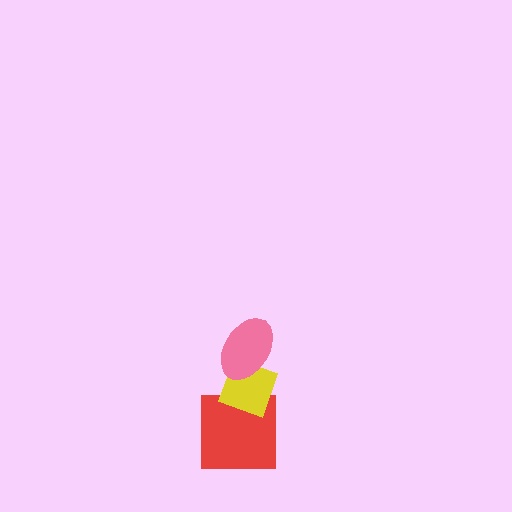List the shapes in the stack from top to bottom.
From top to bottom: the pink ellipse, the yellow diamond, the red square.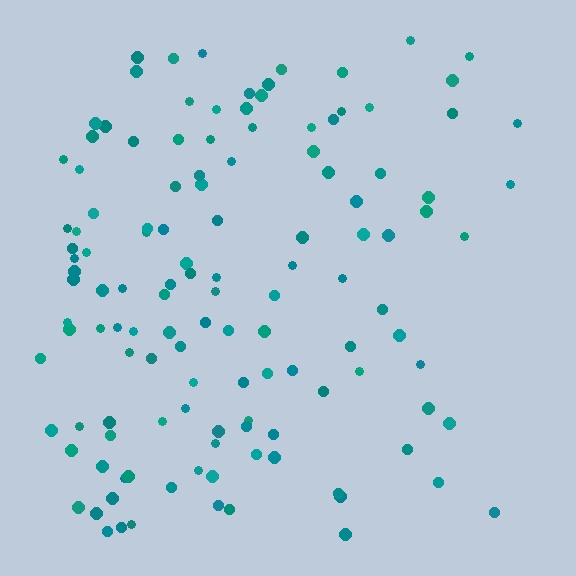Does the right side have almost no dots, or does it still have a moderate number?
Still a moderate number, just noticeably fewer than the left.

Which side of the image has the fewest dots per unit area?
The right.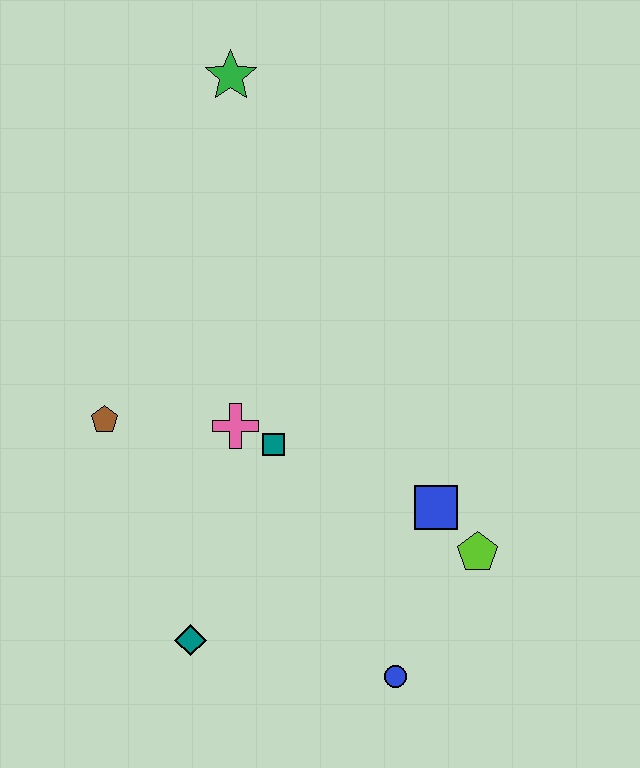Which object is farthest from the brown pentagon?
The lime pentagon is farthest from the brown pentagon.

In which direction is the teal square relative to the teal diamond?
The teal square is above the teal diamond.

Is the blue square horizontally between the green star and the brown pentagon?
No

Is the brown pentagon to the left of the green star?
Yes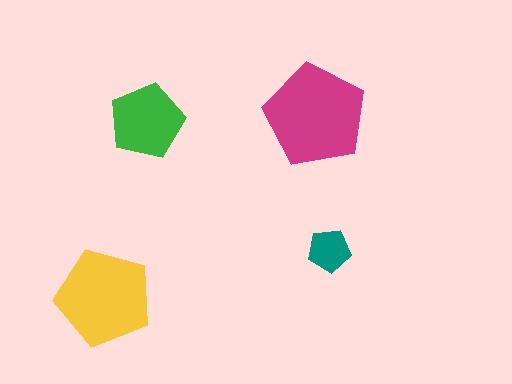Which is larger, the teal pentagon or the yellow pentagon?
The yellow one.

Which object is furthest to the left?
The yellow pentagon is leftmost.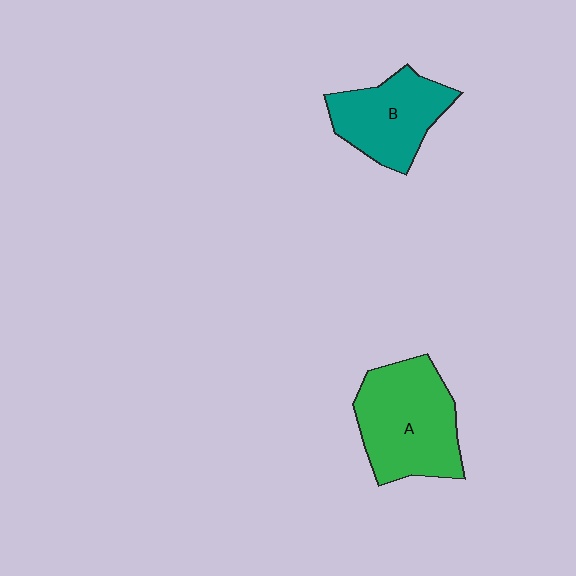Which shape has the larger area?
Shape A (green).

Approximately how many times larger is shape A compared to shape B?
Approximately 1.3 times.